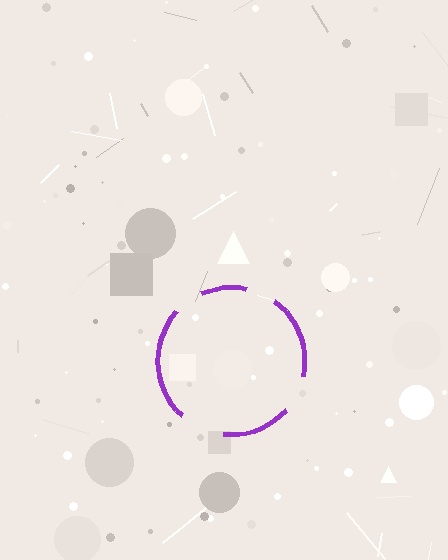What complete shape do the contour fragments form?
The contour fragments form a circle.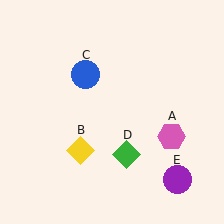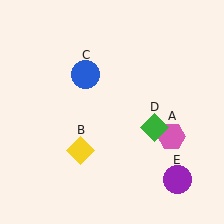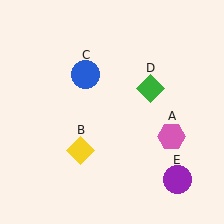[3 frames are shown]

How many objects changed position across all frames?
1 object changed position: green diamond (object D).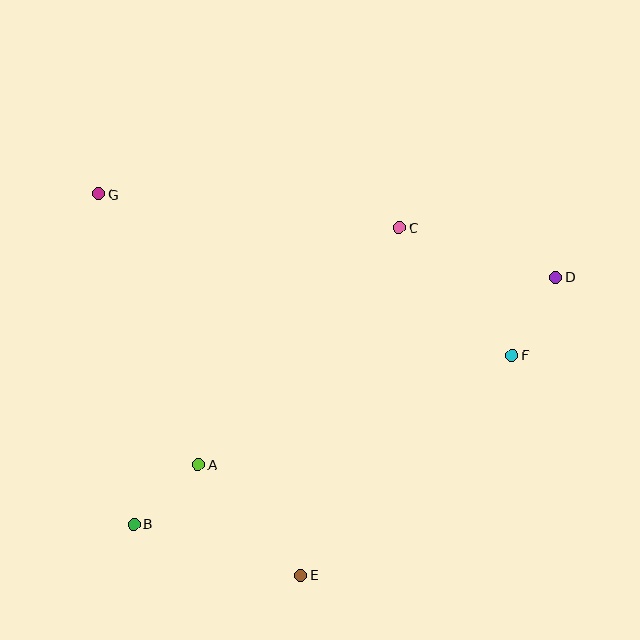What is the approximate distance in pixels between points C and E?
The distance between C and E is approximately 361 pixels.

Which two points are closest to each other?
Points A and B are closest to each other.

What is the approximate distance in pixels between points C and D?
The distance between C and D is approximately 164 pixels.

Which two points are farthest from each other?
Points B and D are farthest from each other.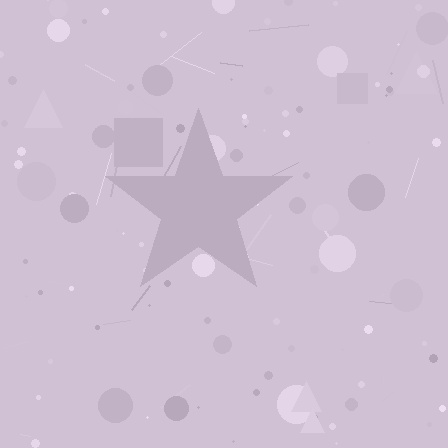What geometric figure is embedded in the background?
A star is embedded in the background.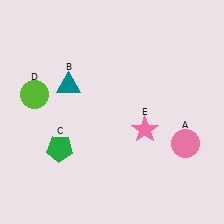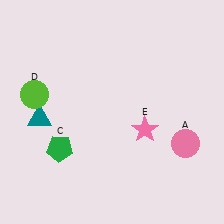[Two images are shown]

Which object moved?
The teal triangle (B) moved down.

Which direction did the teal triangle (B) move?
The teal triangle (B) moved down.